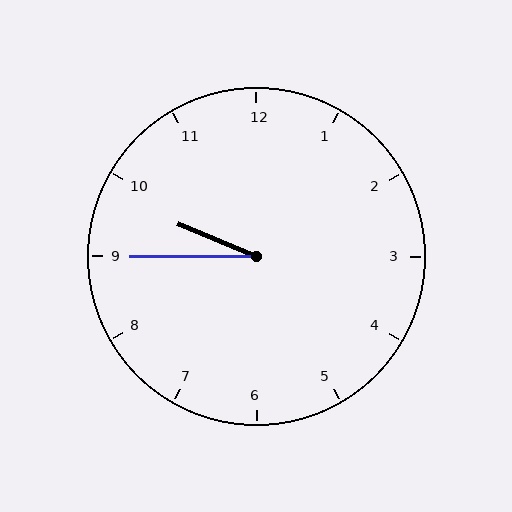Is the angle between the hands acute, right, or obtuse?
It is acute.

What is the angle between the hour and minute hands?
Approximately 22 degrees.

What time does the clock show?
9:45.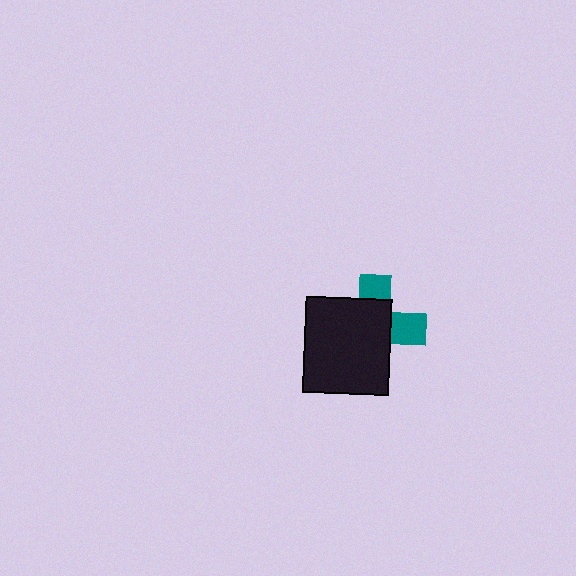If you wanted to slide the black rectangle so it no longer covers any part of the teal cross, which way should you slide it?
Slide it toward the lower-left — that is the most direct way to separate the two shapes.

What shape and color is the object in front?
The object in front is a black rectangle.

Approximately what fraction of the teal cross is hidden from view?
Roughly 68% of the teal cross is hidden behind the black rectangle.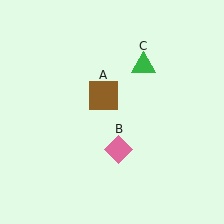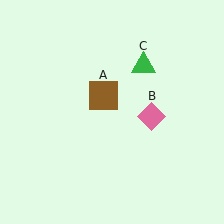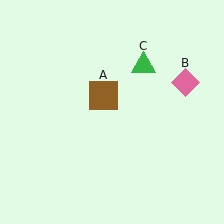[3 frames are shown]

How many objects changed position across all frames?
1 object changed position: pink diamond (object B).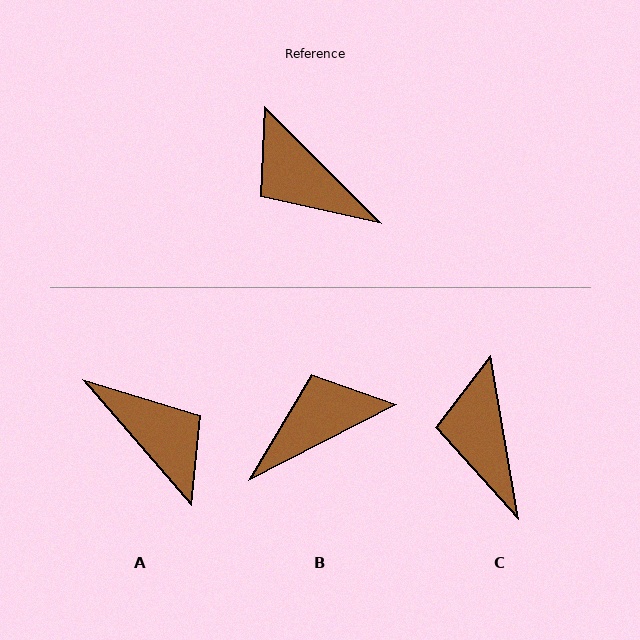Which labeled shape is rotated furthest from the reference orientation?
A, about 176 degrees away.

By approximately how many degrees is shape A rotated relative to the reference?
Approximately 176 degrees counter-clockwise.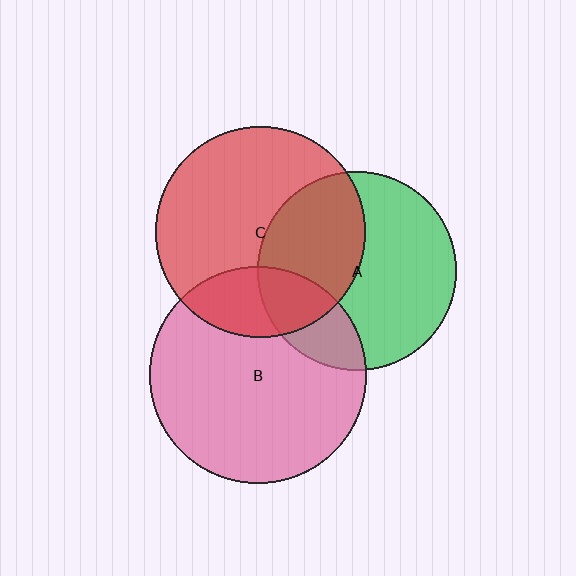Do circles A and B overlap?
Yes.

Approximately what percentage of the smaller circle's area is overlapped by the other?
Approximately 20%.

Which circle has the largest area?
Circle B (pink).